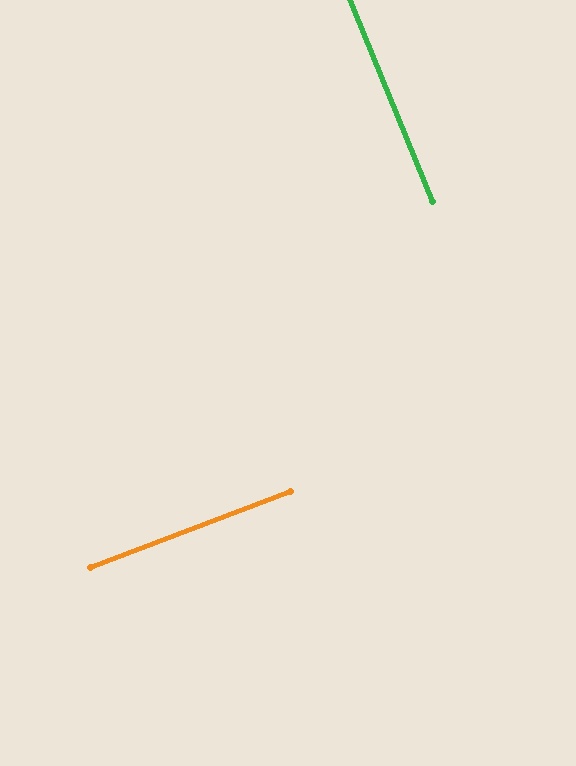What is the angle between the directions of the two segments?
Approximately 89 degrees.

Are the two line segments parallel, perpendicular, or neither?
Perpendicular — they meet at approximately 89°.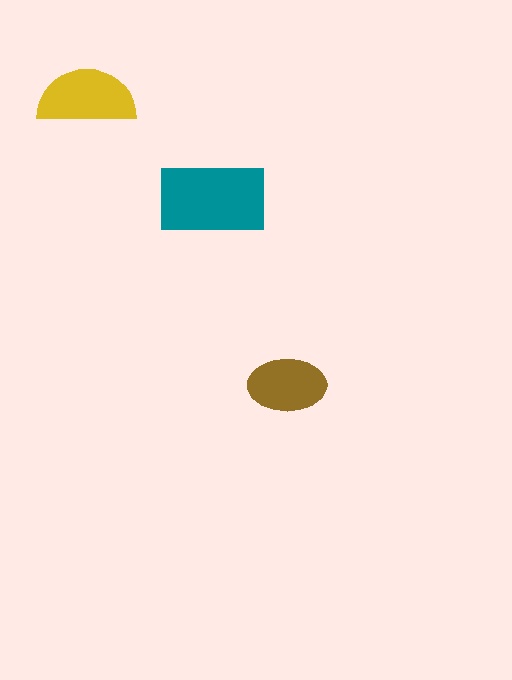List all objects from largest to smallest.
The teal rectangle, the yellow semicircle, the brown ellipse.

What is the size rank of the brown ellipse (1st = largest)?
3rd.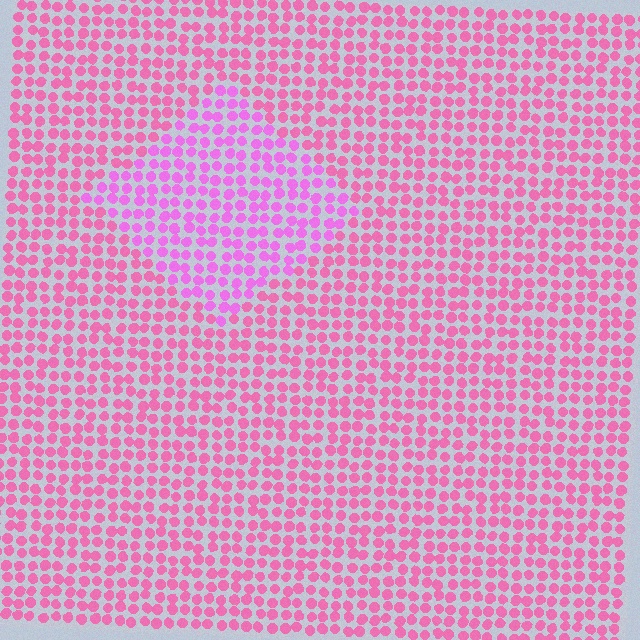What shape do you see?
I see a diamond.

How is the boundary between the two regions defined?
The boundary is defined purely by a slight shift in hue (about 26 degrees). Spacing, size, and orientation are identical on both sides.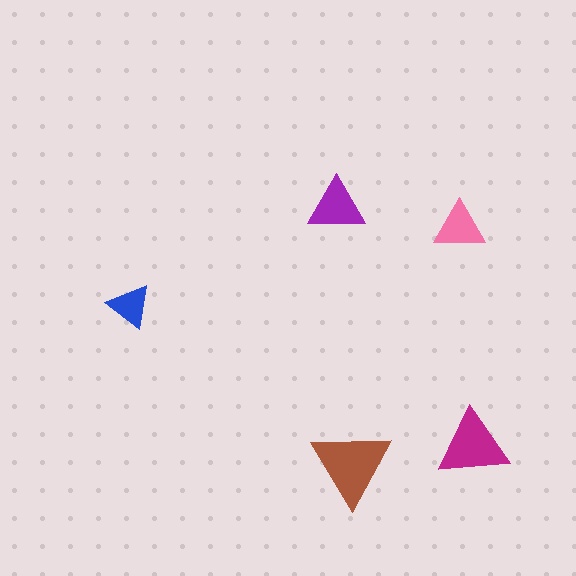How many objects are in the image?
There are 5 objects in the image.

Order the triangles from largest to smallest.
the brown one, the magenta one, the purple one, the pink one, the blue one.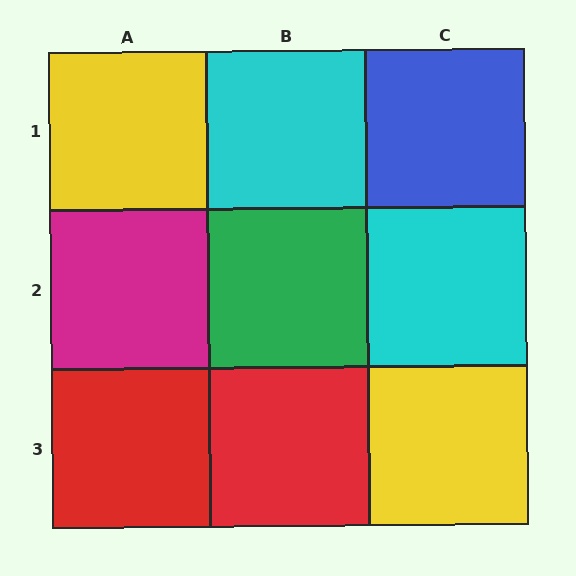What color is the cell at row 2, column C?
Cyan.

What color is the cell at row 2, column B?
Green.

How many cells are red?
2 cells are red.